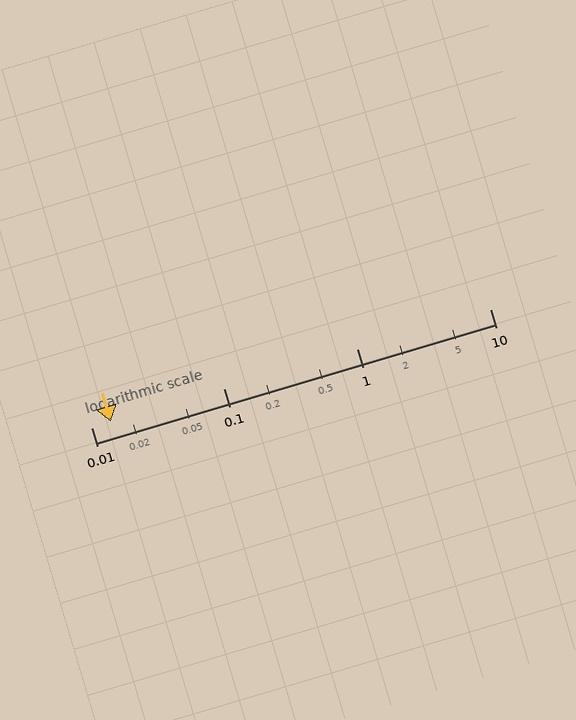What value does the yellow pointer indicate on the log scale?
The pointer indicates approximately 0.014.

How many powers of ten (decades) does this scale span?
The scale spans 3 decades, from 0.01 to 10.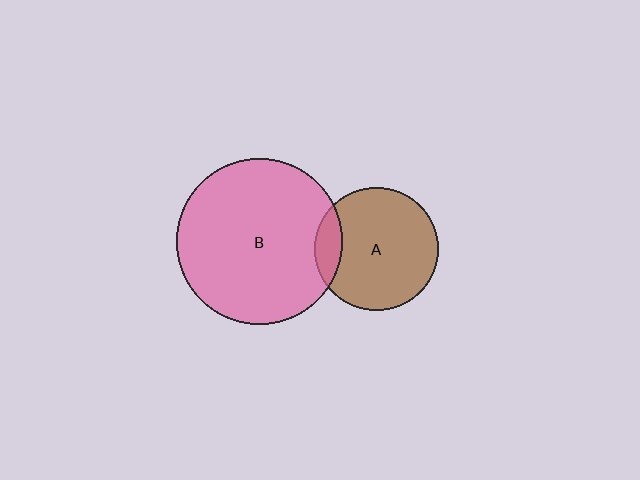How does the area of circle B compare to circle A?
Approximately 1.8 times.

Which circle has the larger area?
Circle B (pink).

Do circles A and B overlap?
Yes.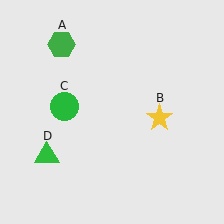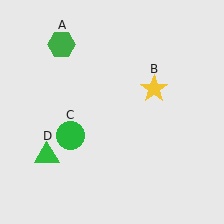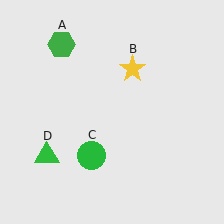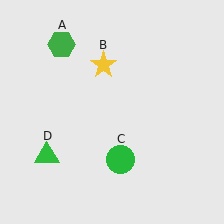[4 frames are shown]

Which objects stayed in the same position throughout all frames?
Green hexagon (object A) and green triangle (object D) remained stationary.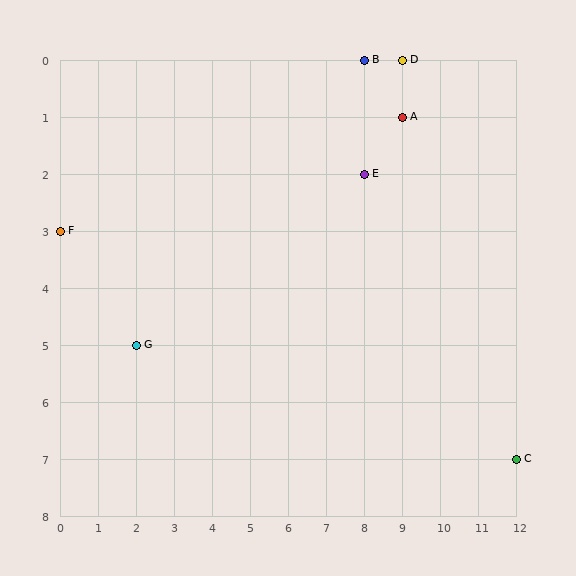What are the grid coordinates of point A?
Point A is at grid coordinates (9, 1).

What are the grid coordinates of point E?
Point E is at grid coordinates (8, 2).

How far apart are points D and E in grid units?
Points D and E are 1 column and 2 rows apart (about 2.2 grid units diagonally).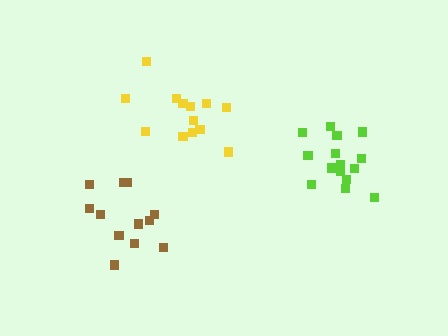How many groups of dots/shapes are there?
There are 3 groups.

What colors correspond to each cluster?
The clusters are colored: brown, yellow, lime.